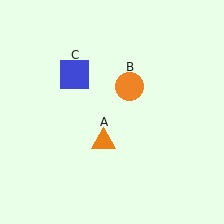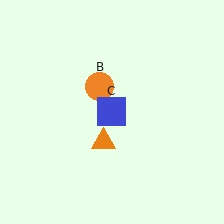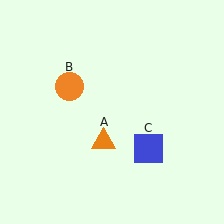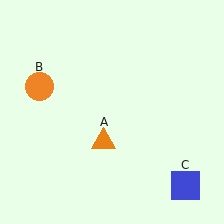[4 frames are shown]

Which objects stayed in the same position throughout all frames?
Orange triangle (object A) remained stationary.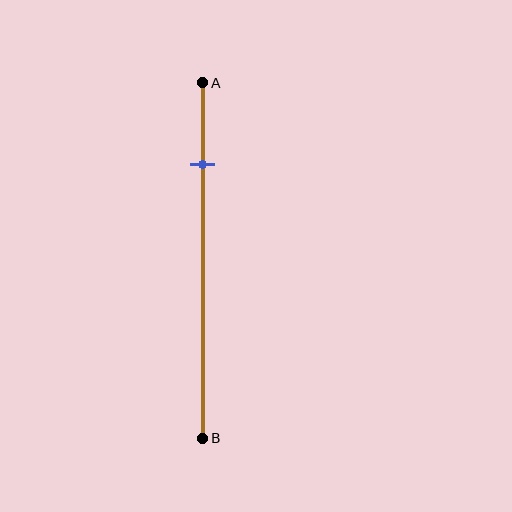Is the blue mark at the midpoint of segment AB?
No, the mark is at about 25% from A, not at the 50% midpoint.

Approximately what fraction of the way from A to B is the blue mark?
The blue mark is approximately 25% of the way from A to B.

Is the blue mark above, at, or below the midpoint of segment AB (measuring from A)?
The blue mark is above the midpoint of segment AB.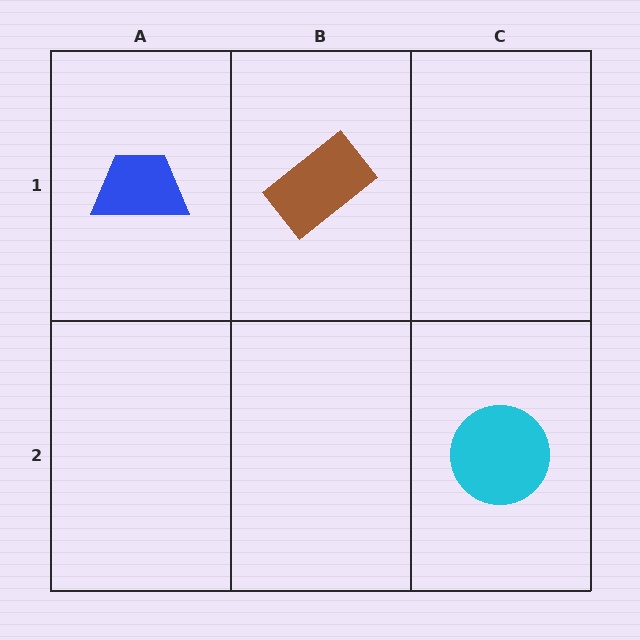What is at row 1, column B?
A brown rectangle.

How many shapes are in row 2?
1 shape.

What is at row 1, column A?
A blue trapezoid.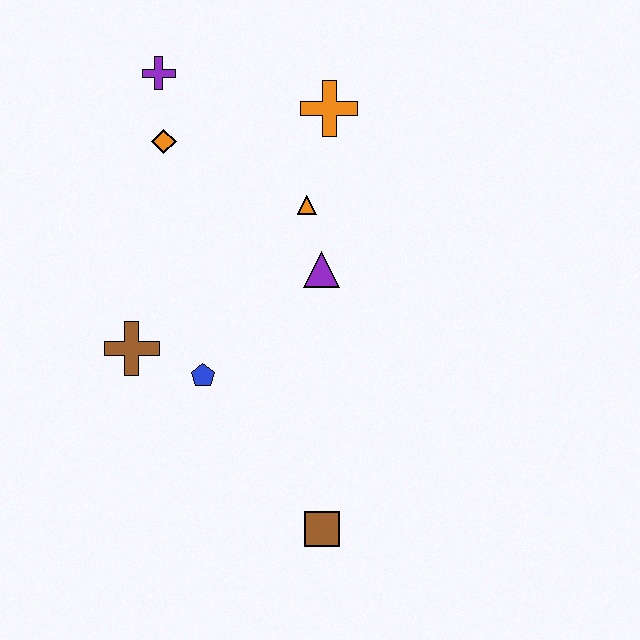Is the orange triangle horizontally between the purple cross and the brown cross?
No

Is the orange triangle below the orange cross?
Yes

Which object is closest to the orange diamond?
The purple cross is closest to the orange diamond.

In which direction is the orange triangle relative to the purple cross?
The orange triangle is to the right of the purple cross.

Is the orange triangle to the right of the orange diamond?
Yes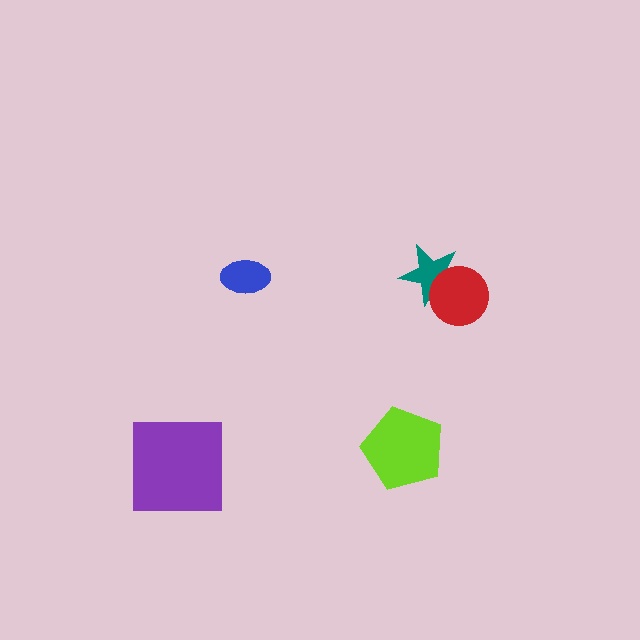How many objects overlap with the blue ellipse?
0 objects overlap with the blue ellipse.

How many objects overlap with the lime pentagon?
0 objects overlap with the lime pentagon.